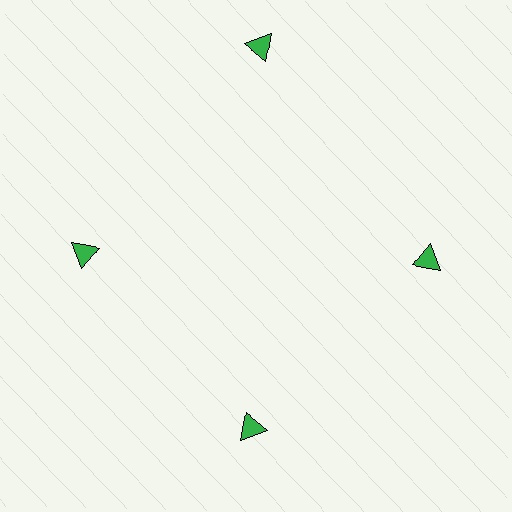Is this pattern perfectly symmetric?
No. The 4 green triangles are arranged in a ring, but one element near the 12 o'clock position is pushed outward from the center, breaking the 4-fold rotational symmetry.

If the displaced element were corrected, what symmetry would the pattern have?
It would have 4-fold rotational symmetry — the pattern would map onto itself every 90 degrees.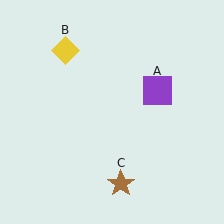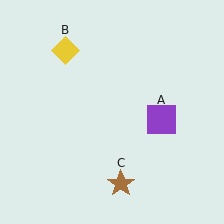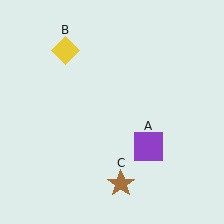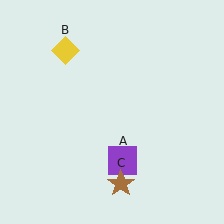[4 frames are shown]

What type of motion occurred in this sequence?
The purple square (object A) rotated clockwise around the center of the scene.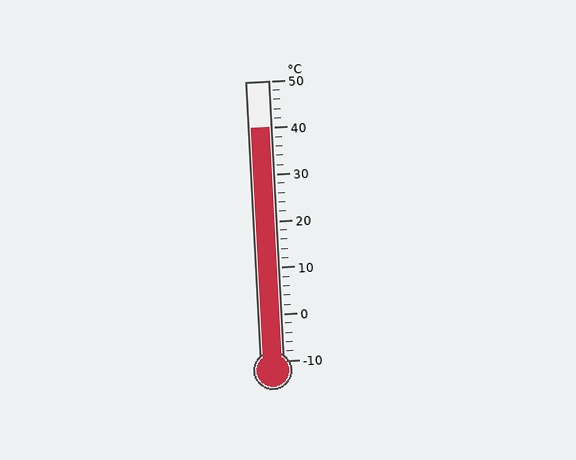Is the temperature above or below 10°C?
The temperature is above 10°C.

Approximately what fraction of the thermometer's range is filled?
The thermometer is filled to approximately 85% of its range.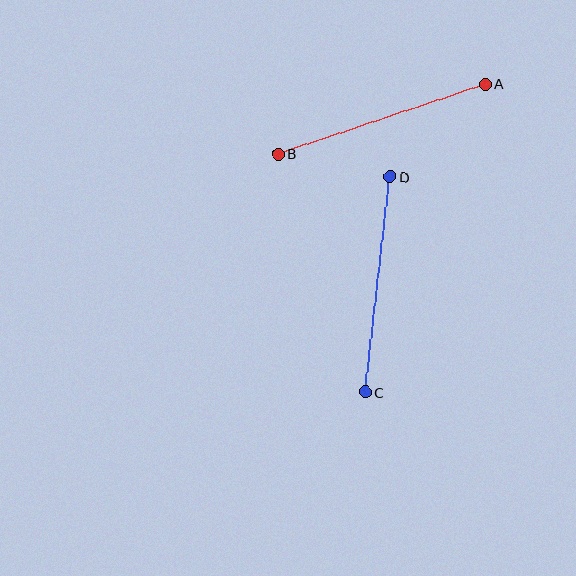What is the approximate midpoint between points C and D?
The midpoint is at approximately (378, 284) pixels.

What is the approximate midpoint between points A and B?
The midpoint is at approximately (382, 119) pixels.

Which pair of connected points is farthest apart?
Points A and B are farthest apart.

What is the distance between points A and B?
The distance is approximately 219 pixels.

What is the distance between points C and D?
The distance is approximately 217 pixels.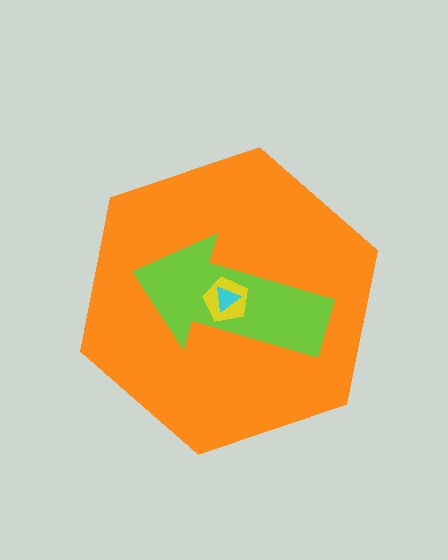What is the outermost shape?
The orange hexagon.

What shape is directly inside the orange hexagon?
The lime arrow.